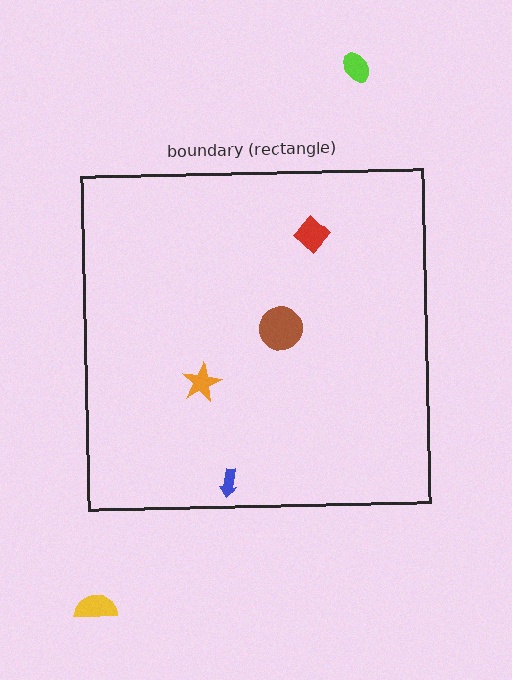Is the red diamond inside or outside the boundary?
Inside.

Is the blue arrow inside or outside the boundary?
Inside.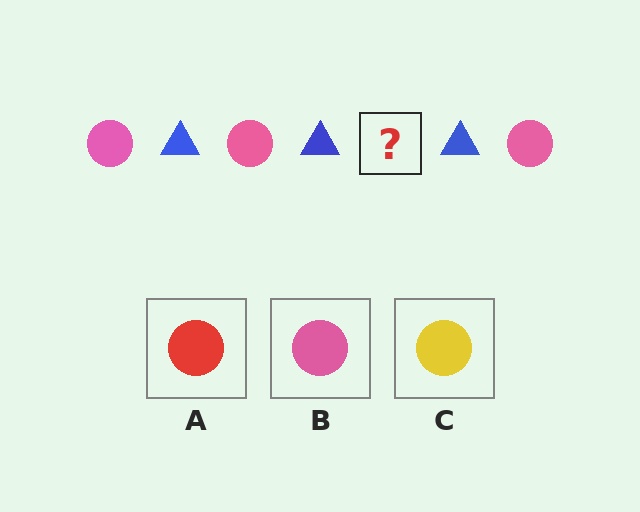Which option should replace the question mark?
Option B.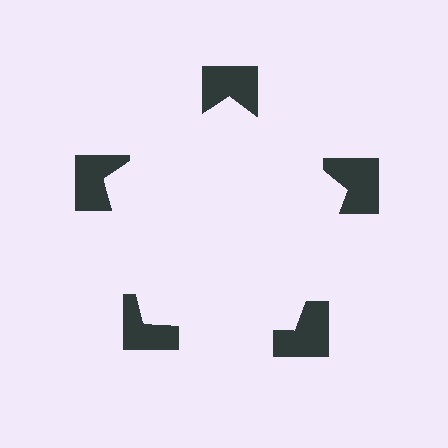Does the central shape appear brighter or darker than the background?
It typically appears slightly brighter than the background, even though no actual brightness change is drawn.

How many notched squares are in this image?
There are 5 — one at each vertex of the illusory pentagon.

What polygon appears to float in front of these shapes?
An illusory pentagon — its edges are inferred from the aligned wedge cuts in the notched squares, not physically drawn.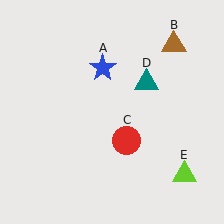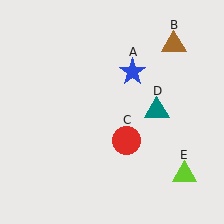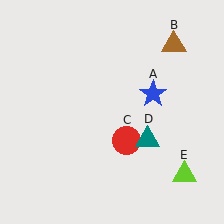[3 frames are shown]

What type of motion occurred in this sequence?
The blue star (object A), teal triangle (object D) rotated clockwise around the center of the scene.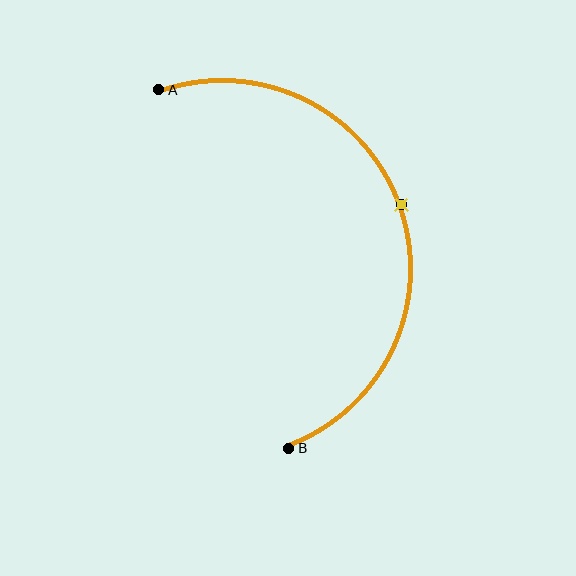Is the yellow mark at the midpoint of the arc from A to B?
Yes. The yellow mark lies on the arc at equal arc-length from both A and B — it is the arc midpoint.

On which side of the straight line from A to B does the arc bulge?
The arc bulges to the right of the straight line connecting A and B.